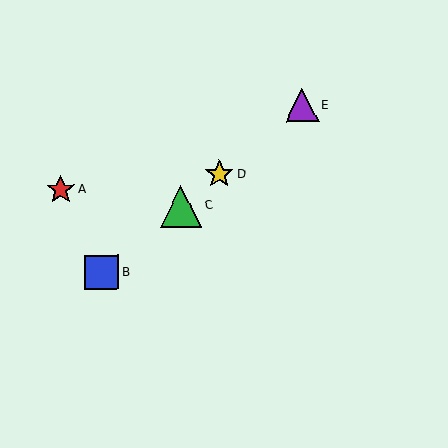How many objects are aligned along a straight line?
4 objects (B, C, D, E) are aligned along a straight line.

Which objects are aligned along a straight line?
Objects B, C, D, E are aligned along a straight line.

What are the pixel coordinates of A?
Object A is at (61, 190).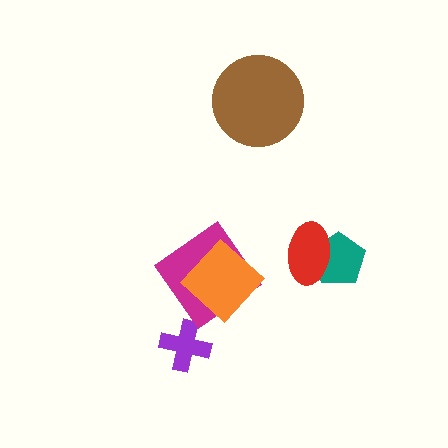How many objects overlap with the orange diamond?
1 object overlaps with the orange diamond.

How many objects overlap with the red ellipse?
1 object overlaps with the red ellipse.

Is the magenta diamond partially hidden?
Yes, it is partially covered by another shape.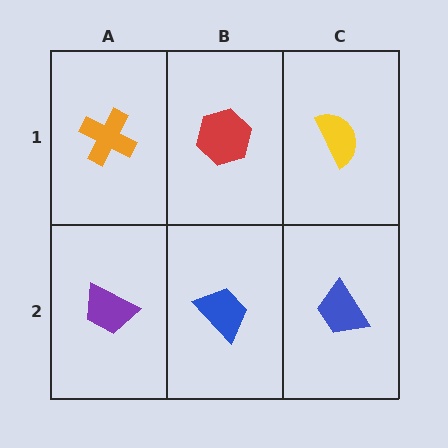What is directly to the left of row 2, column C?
A blue trapezoid.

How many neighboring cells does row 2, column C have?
2.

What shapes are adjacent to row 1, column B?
A blue trapezoid (row 2, column B), an orange cross (row 1, column A), a yellow semicircle (row 1, column C).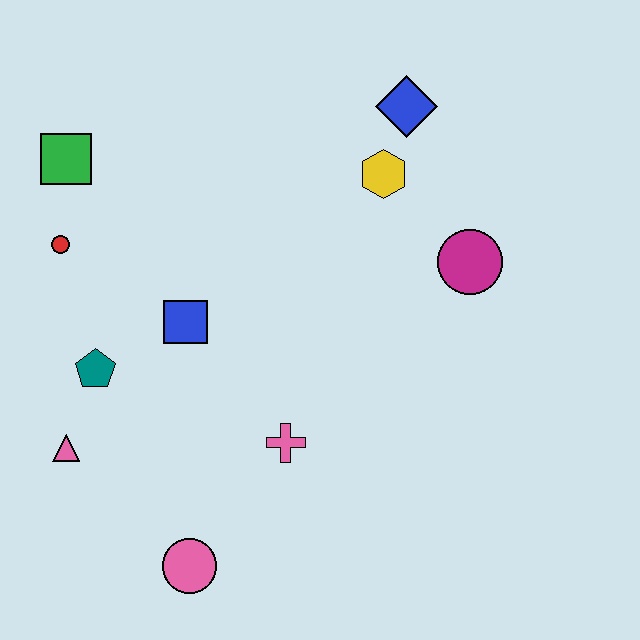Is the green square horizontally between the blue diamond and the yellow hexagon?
No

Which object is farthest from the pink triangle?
The blue diamond is farthest from the pink triangle.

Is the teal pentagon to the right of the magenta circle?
No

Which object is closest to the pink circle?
The pink cross is closest to the pink circle.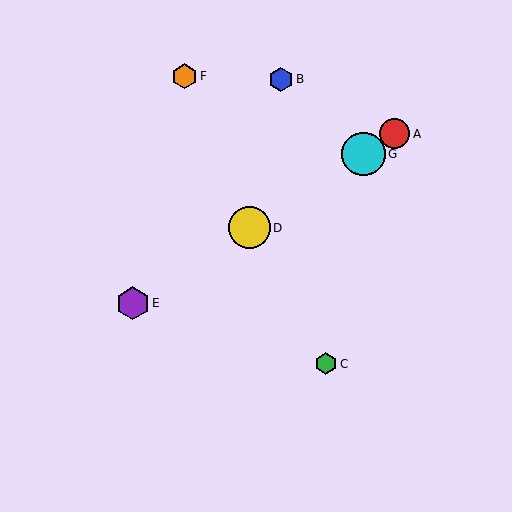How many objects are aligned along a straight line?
4 objects (A, D, E, G) are aligned along a straight line.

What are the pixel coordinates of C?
Object C is at (326, 364).